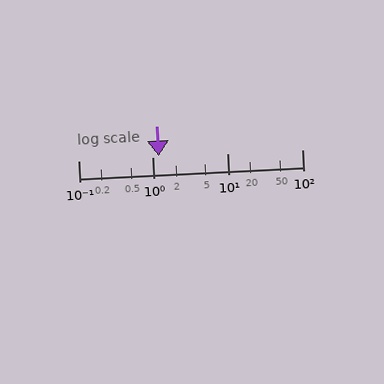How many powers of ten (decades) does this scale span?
The scale spans 3 decades, from 0.1 to 100.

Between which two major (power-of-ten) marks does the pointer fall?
The pointer is between 1 and 10.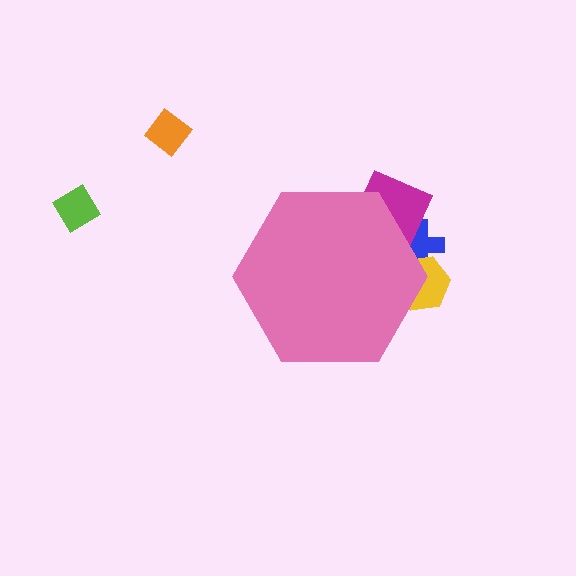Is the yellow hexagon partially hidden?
Yes, the yellow hexagon is partially hidden behind the pink hexagon.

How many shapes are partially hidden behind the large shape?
3 shapes are partially hidden.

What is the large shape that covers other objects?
A pink hexagon.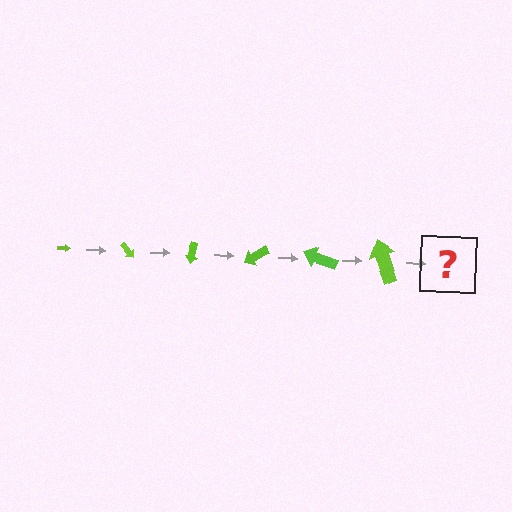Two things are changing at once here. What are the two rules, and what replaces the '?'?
The two rules are that the arrow grows larger each step and it rotates 50 degrees each step. The '?' should be an arrow, larger than the previous one and rotated 300 degrees from the start.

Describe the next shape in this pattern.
It should be an arrow, larger than the previous one and rotated 300 degrees from the start.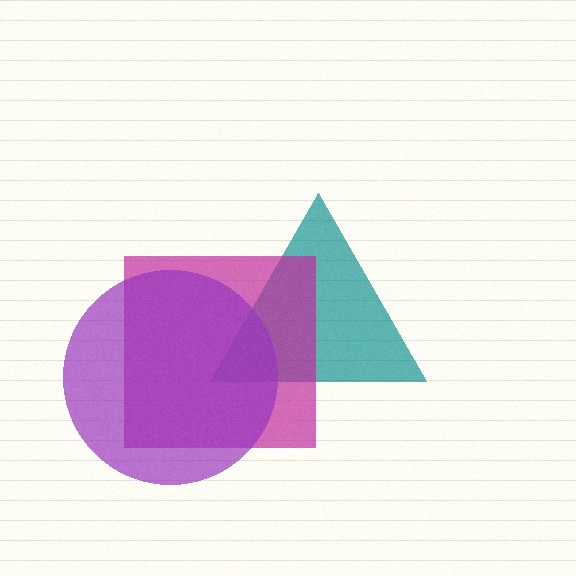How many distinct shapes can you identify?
There are 3 distinct shapes: a teal triangle, a magenta square, a purple circle.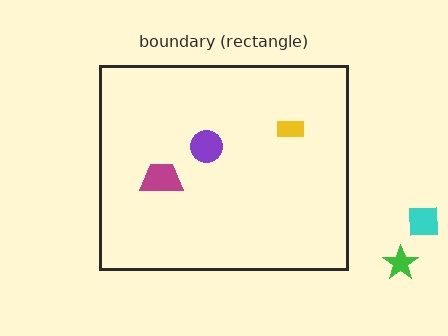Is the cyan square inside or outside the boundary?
Outside.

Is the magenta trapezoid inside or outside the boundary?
Inside.